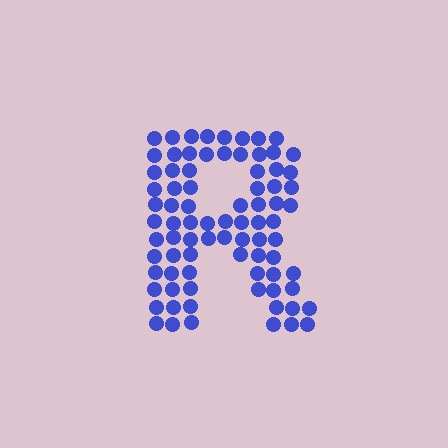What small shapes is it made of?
It is made of small circles.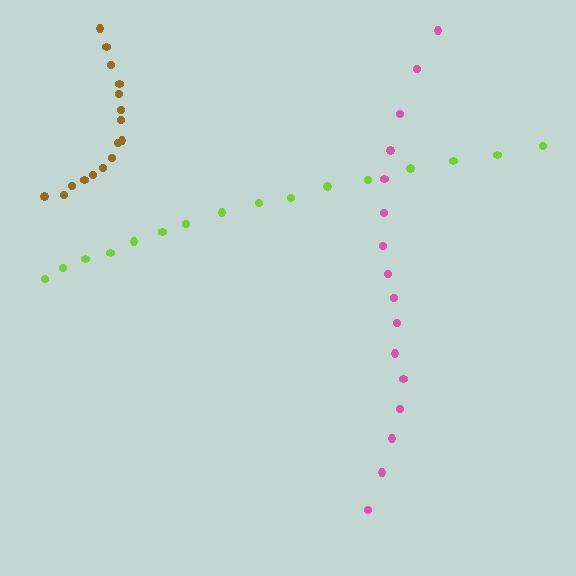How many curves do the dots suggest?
There are 3 distinct paths.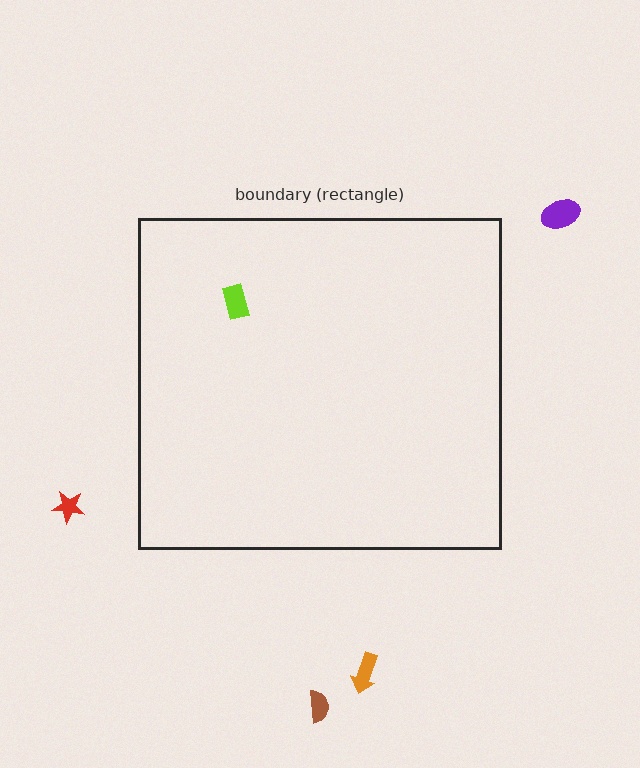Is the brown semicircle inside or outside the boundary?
Outside.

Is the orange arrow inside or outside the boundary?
Outside.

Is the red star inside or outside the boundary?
Outside.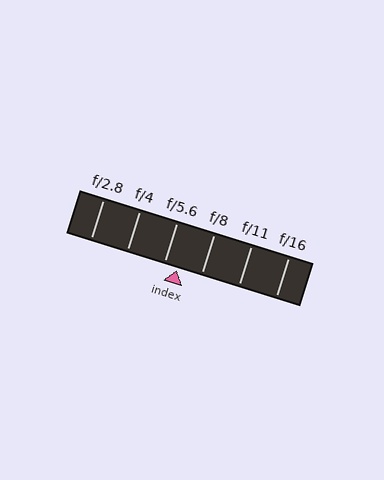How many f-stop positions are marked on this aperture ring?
There are 6 f-stop positions marked.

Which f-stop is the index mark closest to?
The index mark is closest to f/5.6.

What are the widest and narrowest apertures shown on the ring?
The widest aperture shown is f/2.8 and the narrowest is f/16.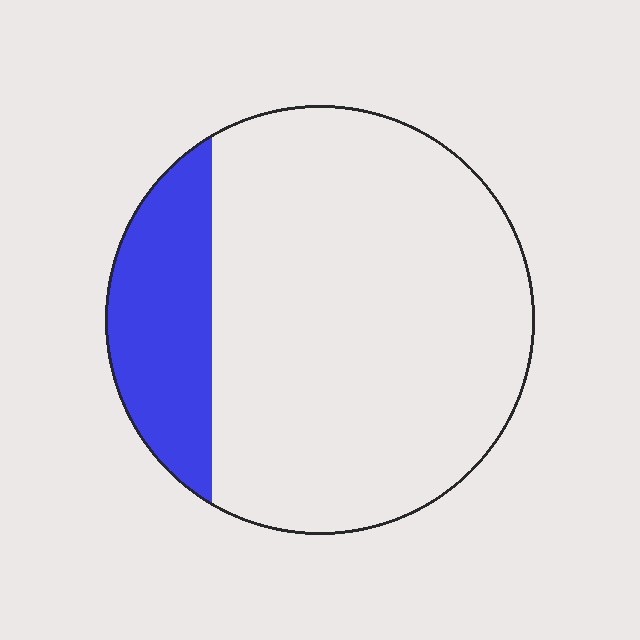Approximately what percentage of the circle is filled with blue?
Approximately 20%.